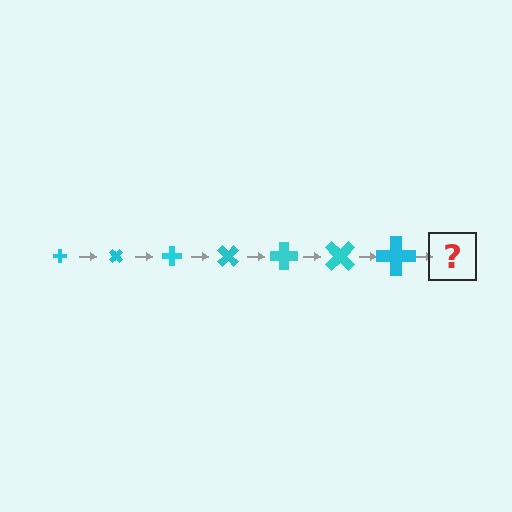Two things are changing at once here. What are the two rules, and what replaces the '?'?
The two rules are that the cross grows larger each step and it rotates 45 degrees each step. The '?' should be a cross, larger than the previous one and rotated 315 degrees from the start.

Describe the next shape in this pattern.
It should be a cross, larger than the previous one and rotated 315 degrees from the start.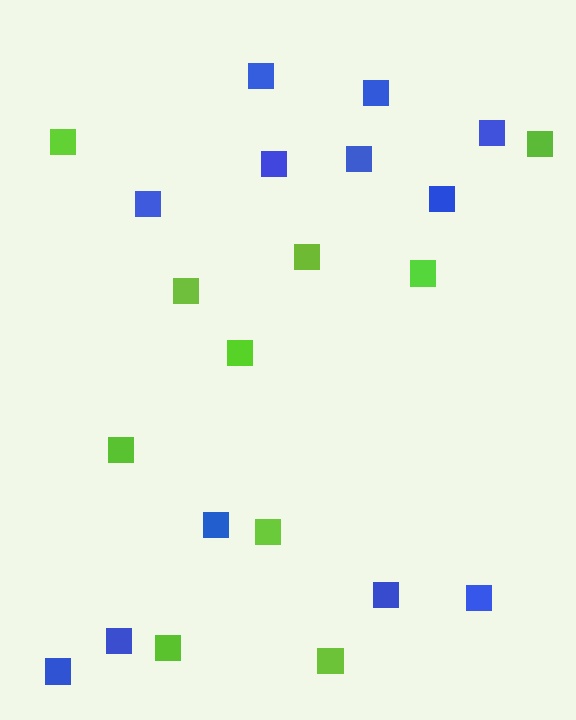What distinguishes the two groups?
There are 2 groups: one group of blue squares (12) and one group of lime squares (10).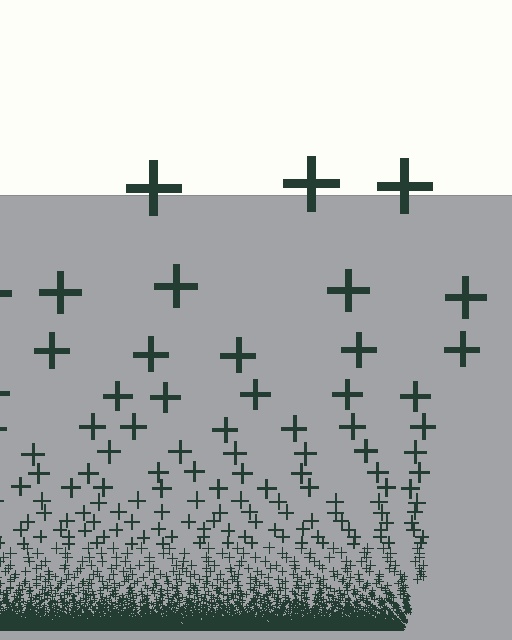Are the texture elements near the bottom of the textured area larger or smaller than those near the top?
Smaller. The gradient is inverted — elements near the bottom are smaller and denser.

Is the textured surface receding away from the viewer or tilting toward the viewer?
The surface appears to tilt toward the viewer. Texture elements get larger and sparser toward the top.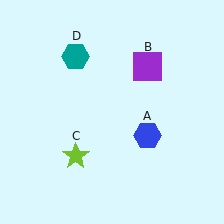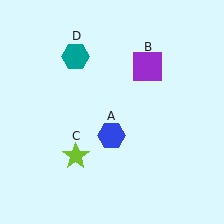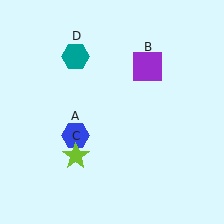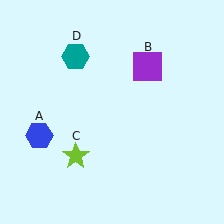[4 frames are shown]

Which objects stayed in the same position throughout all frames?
Purple square (object B) and lime star (object C) and teal hexagon (object D) remained stationary.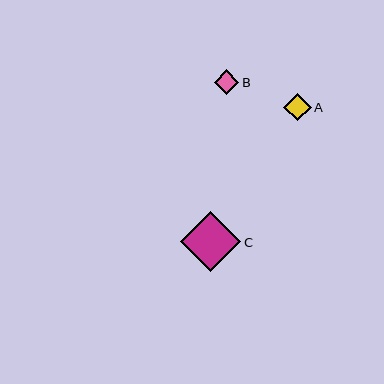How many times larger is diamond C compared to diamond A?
Diamond C is approximately 2.2 times the size of diamond A.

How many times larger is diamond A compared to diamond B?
Diamond A is approximately 1.1 times the size of diamond B.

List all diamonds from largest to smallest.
From largest to smallest: C, A, B.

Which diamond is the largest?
Diamond C is the largest with a size of approximately 60 pixels.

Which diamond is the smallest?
Diamond B is the smallest with a size of approximately 24 pixels.